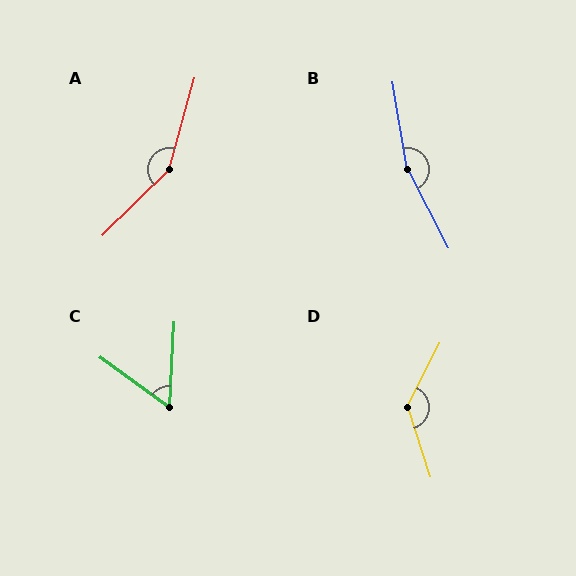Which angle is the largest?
B, at approximately 162 degrees.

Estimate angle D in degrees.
Approximately 135 degrees.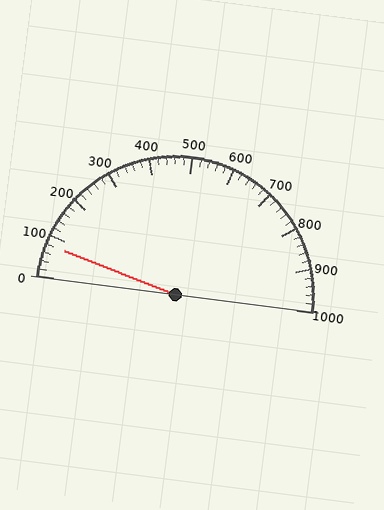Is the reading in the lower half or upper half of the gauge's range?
The reading is in the lower half of the range (0 to 1000).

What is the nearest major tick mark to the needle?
The nearest major tick mark is 100.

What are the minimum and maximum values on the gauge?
The gauge ranges from 0 to 1000.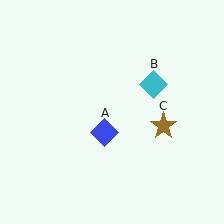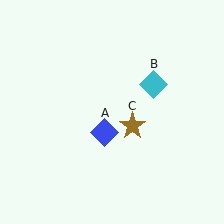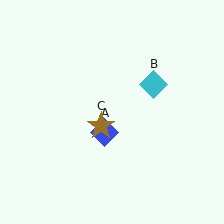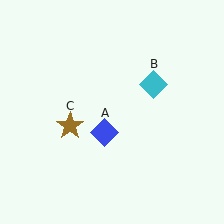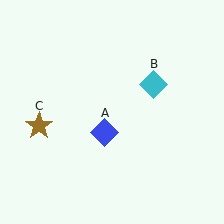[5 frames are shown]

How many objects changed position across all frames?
1 object changed position: brown star (object C).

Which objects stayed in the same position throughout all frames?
Blue diamond (object A) and cyan diamond (object B) remained stationary.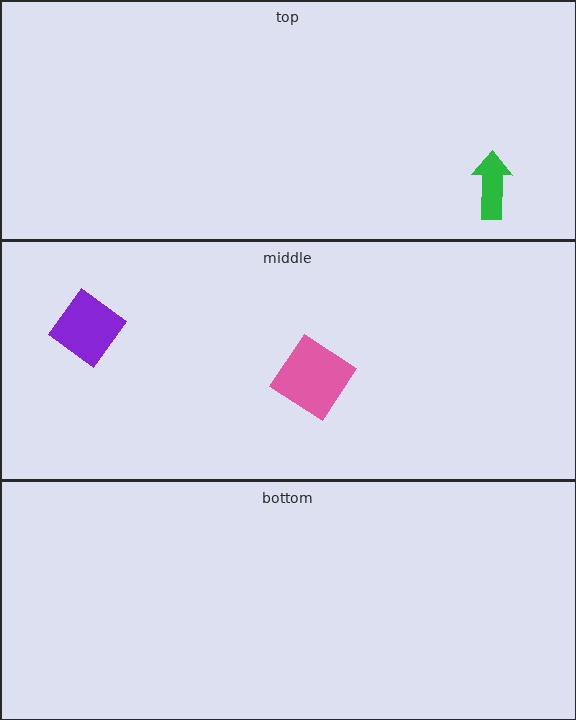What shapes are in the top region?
The green arrow.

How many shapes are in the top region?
1.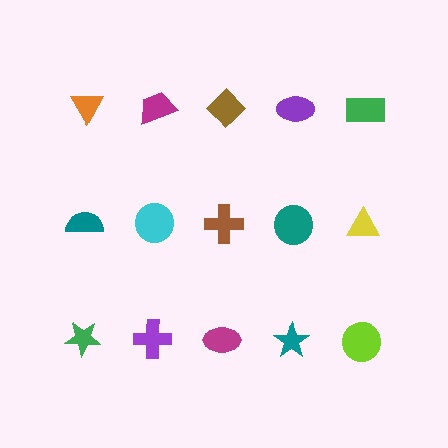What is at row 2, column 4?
A teal circle.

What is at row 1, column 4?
A purple ellipse.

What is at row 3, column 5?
A lime circle.